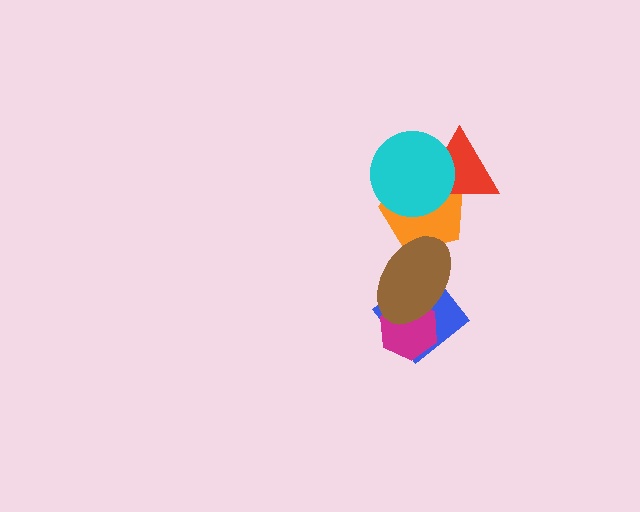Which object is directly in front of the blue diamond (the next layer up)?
The magenta hexagon is directly in front of the blue diamond.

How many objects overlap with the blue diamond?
2 objects overlap with the blue diamond.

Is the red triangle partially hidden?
Yes, it is partially covered by another shape.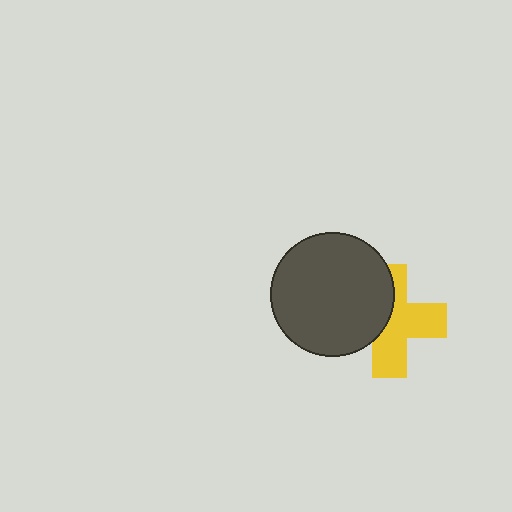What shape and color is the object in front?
The object in front is a dark gray circle.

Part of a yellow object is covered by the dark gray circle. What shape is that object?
It is a cross.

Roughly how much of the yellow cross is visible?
About half of it is visible (roughly 60%).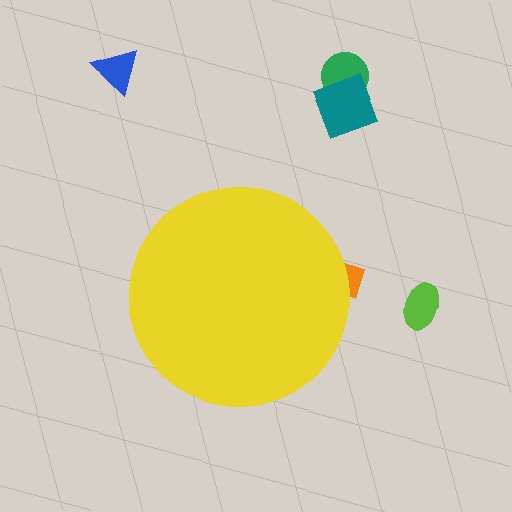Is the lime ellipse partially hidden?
No, the lime ellipse is fully visible.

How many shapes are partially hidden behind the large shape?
1 shape is partially hidden.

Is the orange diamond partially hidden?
Yes, the orange diamond is partially hidden behind the yellow circle.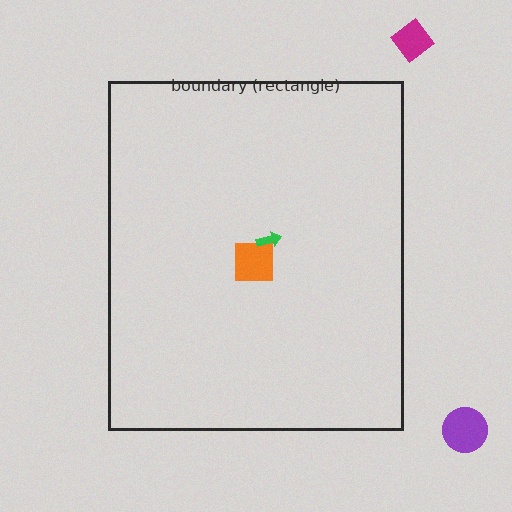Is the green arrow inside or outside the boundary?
Inside.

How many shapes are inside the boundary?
2 inside, 2 outside.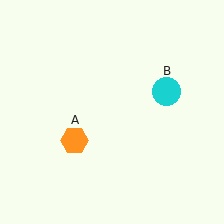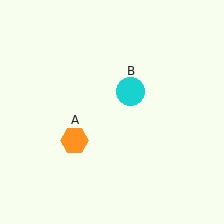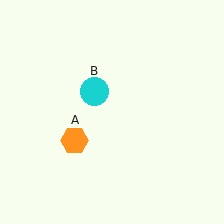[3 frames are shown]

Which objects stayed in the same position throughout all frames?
Orange hexagon (object A) remained stationary.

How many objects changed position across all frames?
1 object changed position: cyan circle (object B).